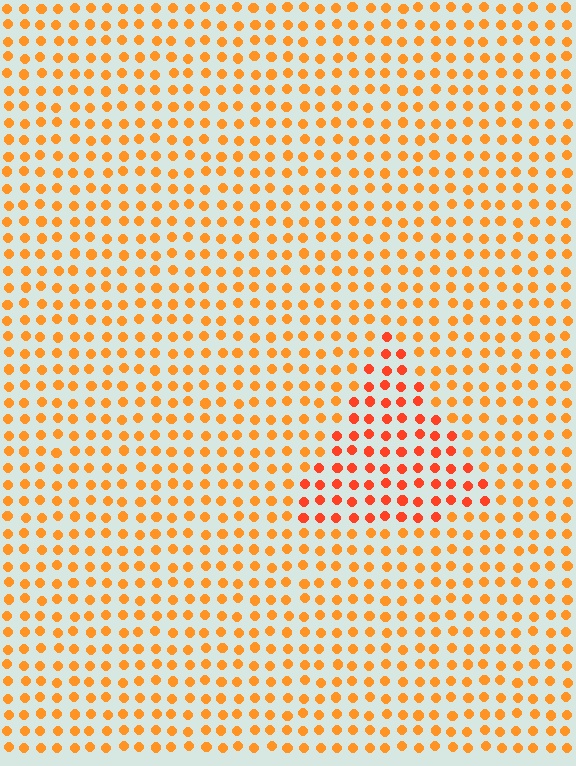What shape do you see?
I see a triangle.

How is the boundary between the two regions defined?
The boundary is defined purely by a slight shift in hue (about 23 degrees). Spacing, size, and orientation are identical on both sides.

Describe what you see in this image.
The image is filled with small orange elements in a uniform arrangement. A triangle-shaped region is visible where the elements are tinted to a slightly different hue, forming a subtle color boundary.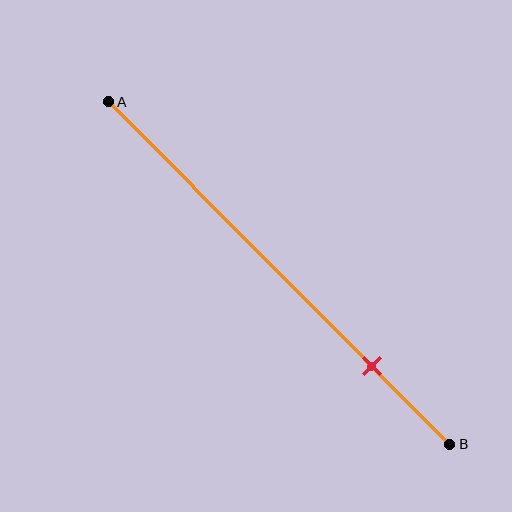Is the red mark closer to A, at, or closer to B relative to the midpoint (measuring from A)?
The red mark is closer to point B than the midpoint of segment AB.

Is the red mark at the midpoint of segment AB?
No, the mark is at about 75% from A, not at the 50% midpoint.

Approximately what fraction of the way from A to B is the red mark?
The red mark is approximately 75% of the way from A to B.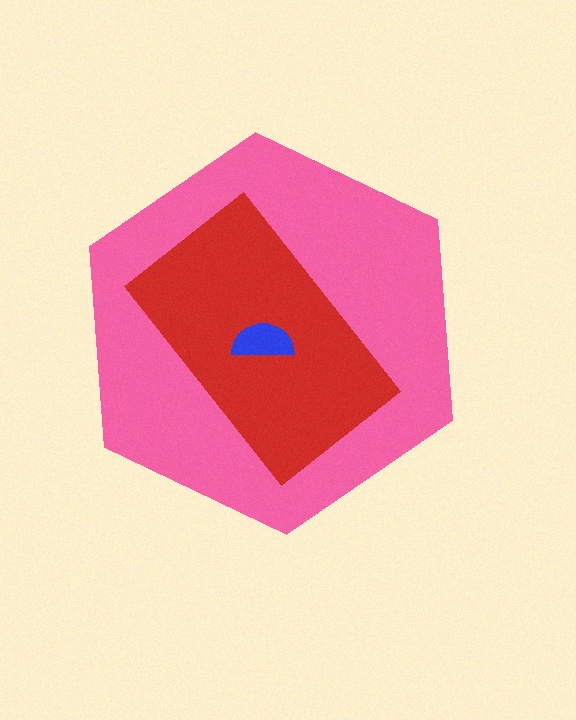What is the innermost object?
The blue semicircle.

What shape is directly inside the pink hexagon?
The red rectangle.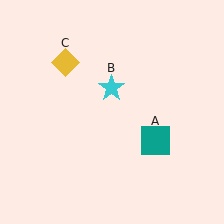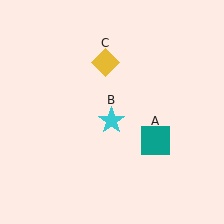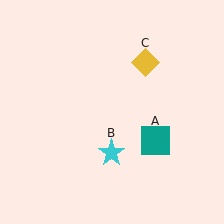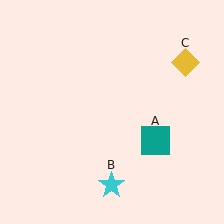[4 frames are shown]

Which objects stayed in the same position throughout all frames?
Teal square (object A) remained stationary.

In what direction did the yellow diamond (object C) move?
The yellow diamond (object C) moved right.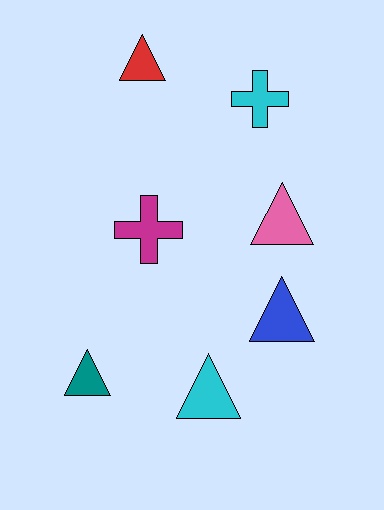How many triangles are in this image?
There are 5 triangles.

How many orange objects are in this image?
There are no orange objects.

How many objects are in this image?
There are 7 objects.